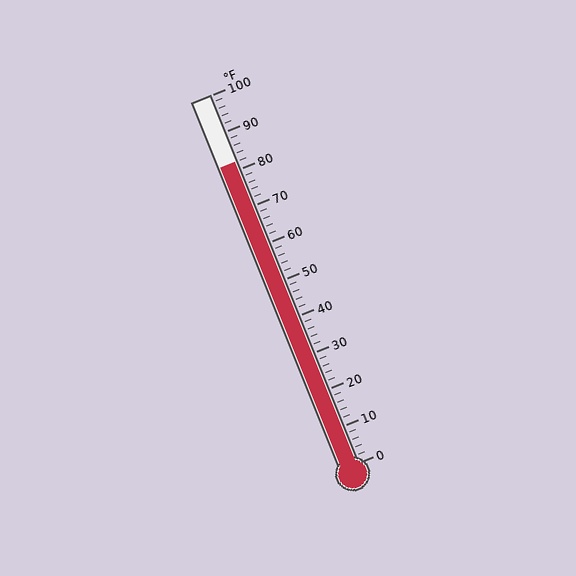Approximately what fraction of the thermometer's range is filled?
The thermometer is filled to approximately 80% of its range.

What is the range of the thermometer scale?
The thermometer scale ranges from 0°F to 100°F.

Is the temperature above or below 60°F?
The temperature is above 60°F.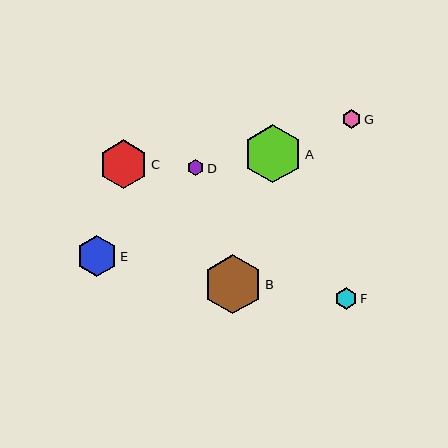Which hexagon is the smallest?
Hexagon D is the smallest with a size of approximately 16 pixels.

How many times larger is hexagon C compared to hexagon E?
Hexagon C is approximately 1.2 times the size of hexagon E.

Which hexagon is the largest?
Hexagon B is the largest with a size of approximately 59 pixels.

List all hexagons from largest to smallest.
From largest to smallest: B, A, C, E, F, G, D.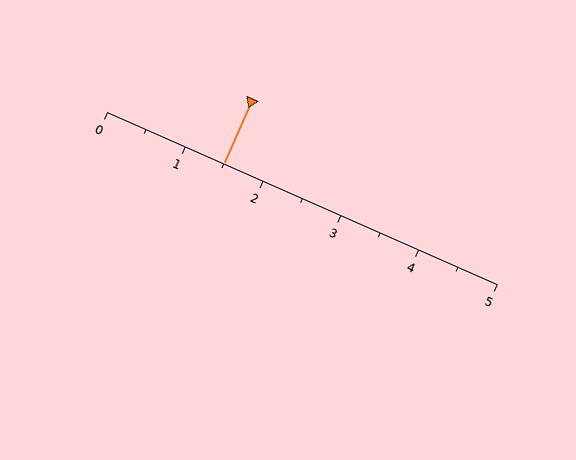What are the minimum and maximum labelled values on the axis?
The axis runs from 0 to 5.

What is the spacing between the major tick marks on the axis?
The major ticks are spaced 1 apart.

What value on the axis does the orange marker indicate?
The marker indicates approximately 1.5.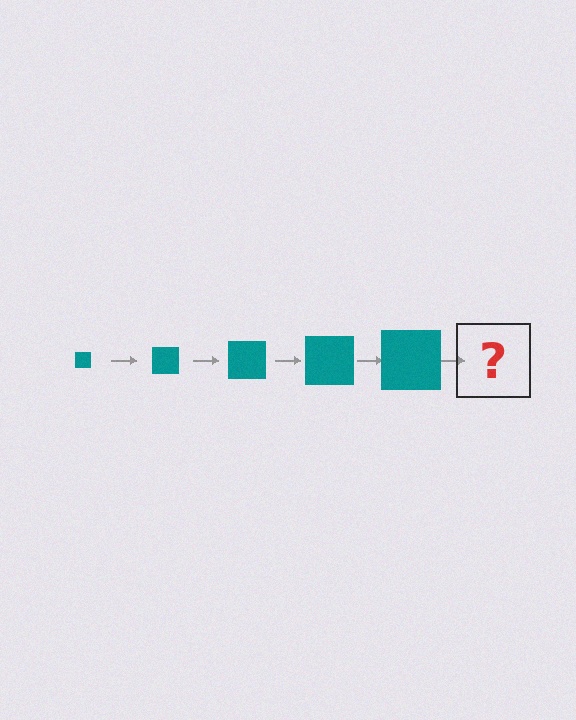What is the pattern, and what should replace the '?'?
The pattern is that the square gets progressively larger each step. The '?' should be a teal square, larger than the previous one.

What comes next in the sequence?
The next element should be a teal square, larger than the previous one.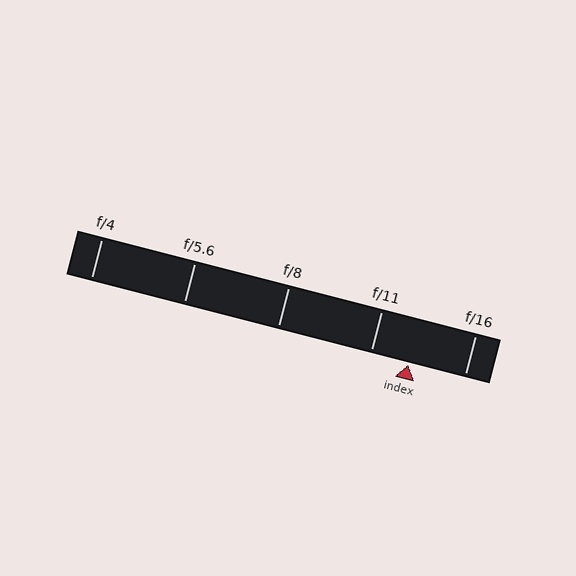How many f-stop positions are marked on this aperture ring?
There are 5 f-stop positions marked.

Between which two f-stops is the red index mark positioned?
The index mark is between f/11 and f/16.